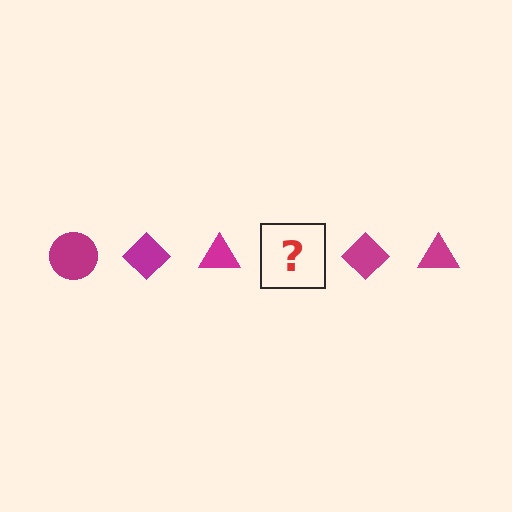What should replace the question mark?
The question mark should be replaced with a magenta circle.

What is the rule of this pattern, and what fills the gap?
The rule is that the pattern cycles through circle, diamond, triangle shapes in magenta. The gap should be filled with a magenta circle.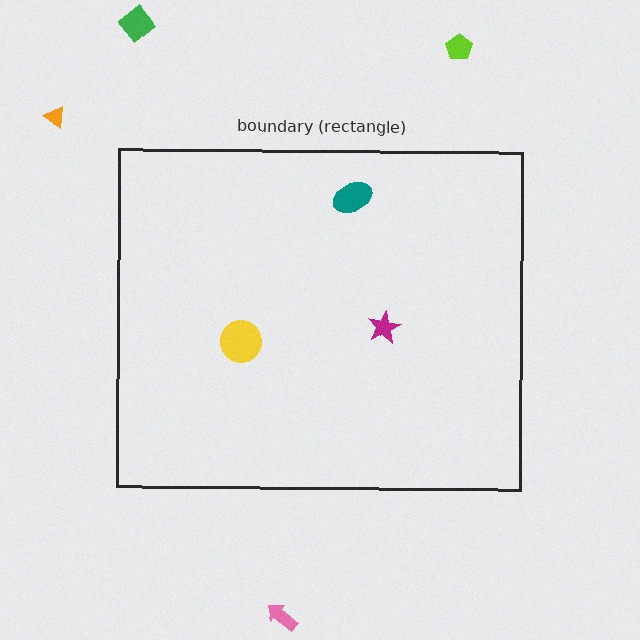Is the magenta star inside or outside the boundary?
Inside.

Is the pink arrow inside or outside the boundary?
Outside.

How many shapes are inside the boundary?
3 inside, 4 outside.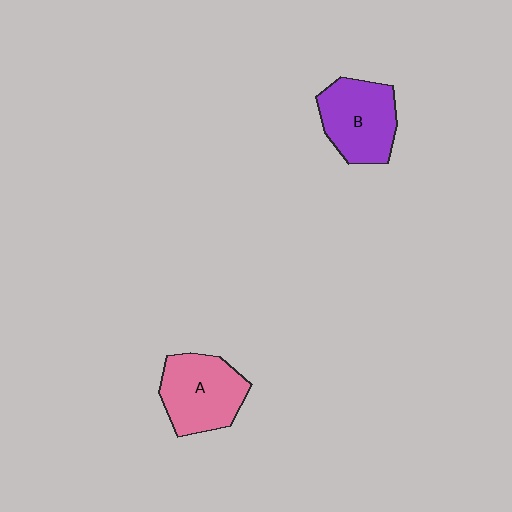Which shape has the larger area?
Shape A (pink).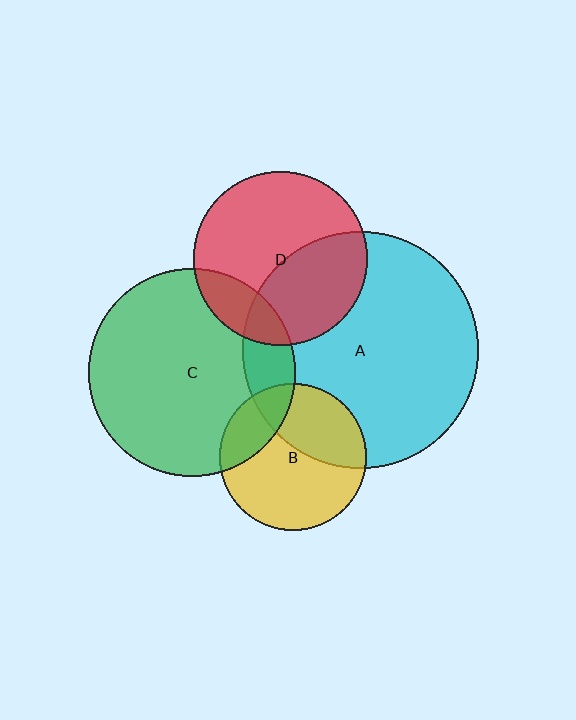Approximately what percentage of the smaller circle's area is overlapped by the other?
Approximately 15%.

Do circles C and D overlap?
Yes.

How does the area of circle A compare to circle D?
Approximately 1.8 times.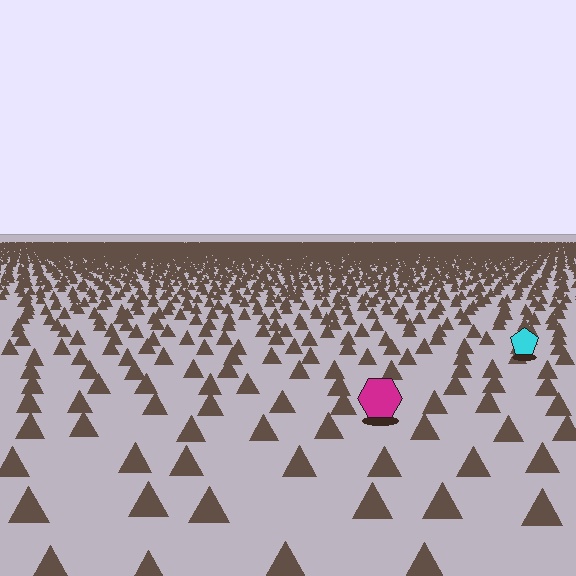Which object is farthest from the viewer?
The cyan pentagon is farthest from the viewer. It appears smaller and the ground texture around it is denser.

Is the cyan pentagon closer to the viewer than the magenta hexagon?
No. The magenta hexagon is closer — you can tell from the texture gradient: the ground texture is coarser near it.